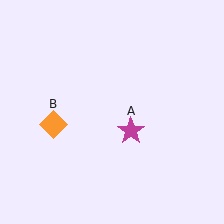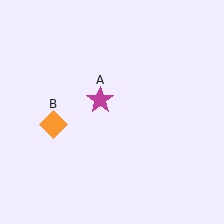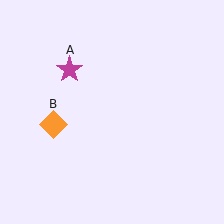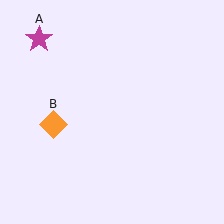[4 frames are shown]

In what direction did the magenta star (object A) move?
The magenta star (object A) moved up and to the left.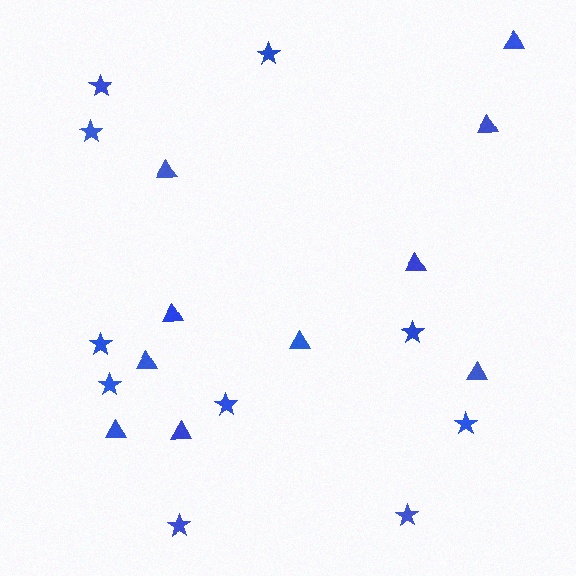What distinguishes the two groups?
There are 2 groups: one group of stars (10) and one group of triangles (10).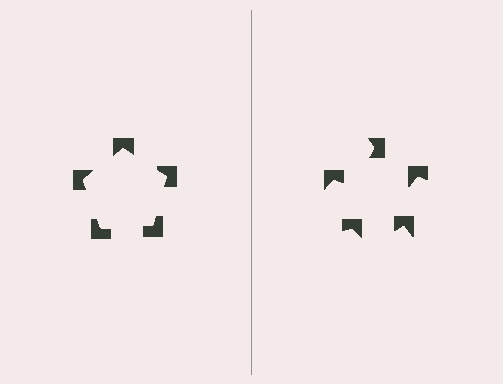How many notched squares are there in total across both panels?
10 — 5 on each side.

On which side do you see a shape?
An illusory pentagon appears on the left side. On the right side the wedge cuts are rotated, so no coherent shape forms.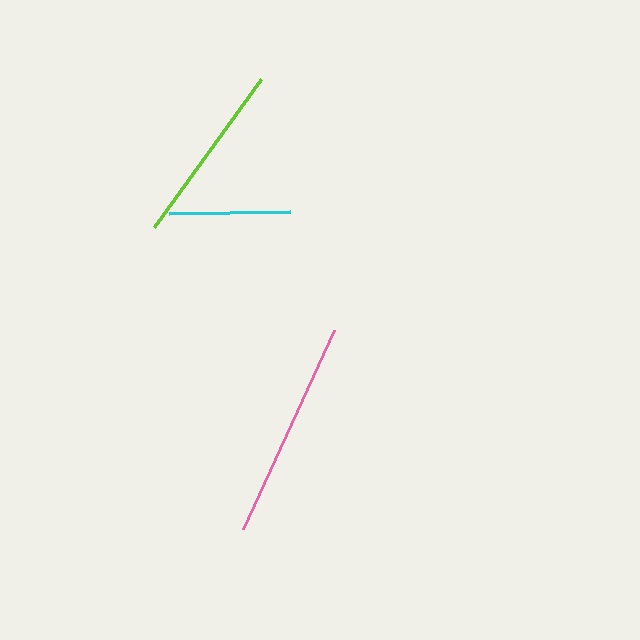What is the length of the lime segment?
The lime segment is approximately 183 pixels long.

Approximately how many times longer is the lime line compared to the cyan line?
The lime line is approximately 1.5 times the length of the cyan line.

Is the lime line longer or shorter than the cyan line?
The lime line is longer than the cyan line.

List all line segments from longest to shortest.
From longest to shortest: pink, lime, cyan.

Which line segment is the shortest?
The cyan line is the shortest at approximately 121 pixels.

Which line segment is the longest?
The pink line is the longest at approximately 218 pixels.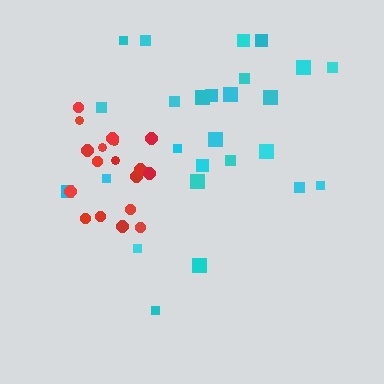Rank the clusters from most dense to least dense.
red, cyan.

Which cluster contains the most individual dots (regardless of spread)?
Cyan (26).